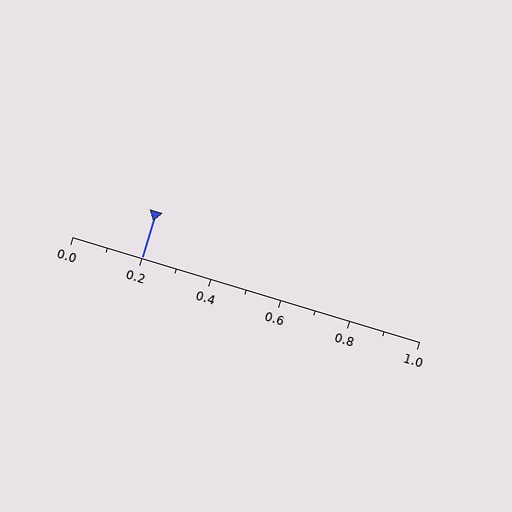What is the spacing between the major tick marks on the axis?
The major ticks are spaced 0.2 apart.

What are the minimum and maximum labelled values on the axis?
The axis runs from 0.0 to 1.0.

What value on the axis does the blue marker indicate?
The marker indicates approximately 0.2.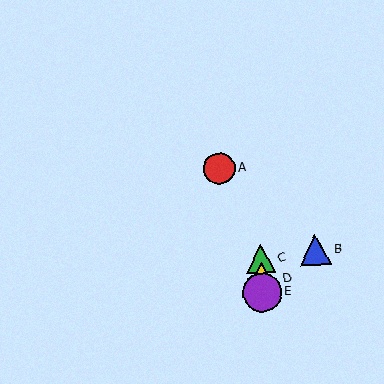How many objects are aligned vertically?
3 objects (C, D, E) are aligned vertically.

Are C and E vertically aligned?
Yes, both are at x≈261.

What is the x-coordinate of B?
Object B is at x≈315.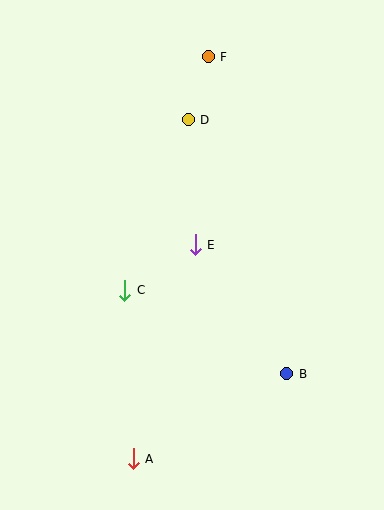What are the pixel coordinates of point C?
Point C is at (125, 290).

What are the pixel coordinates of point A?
Point A is at (133, 459).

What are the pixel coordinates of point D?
Point D is at (188, 120).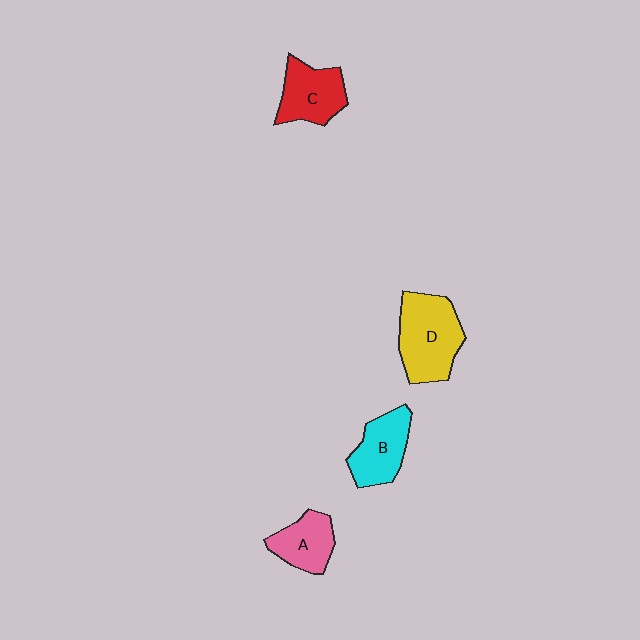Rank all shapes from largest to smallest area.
From largest to smallest: D (yellow), C (red), B (cyan), A (pink).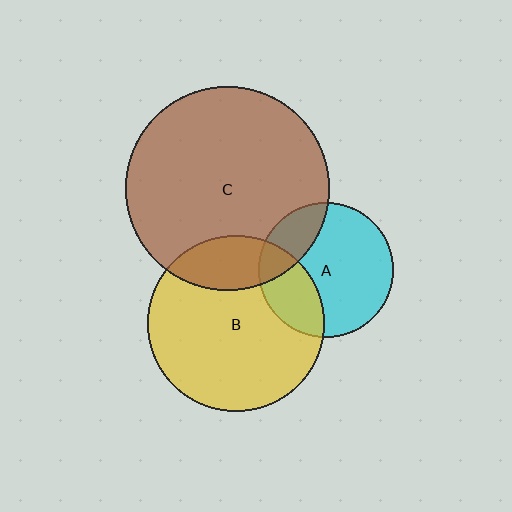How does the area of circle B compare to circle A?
Approximately 1.7 times.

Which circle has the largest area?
Circle C (brown).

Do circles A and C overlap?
Yes.